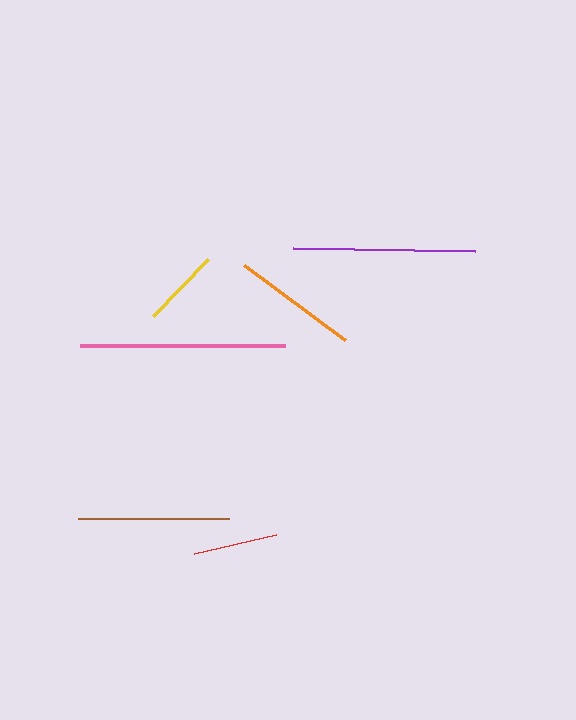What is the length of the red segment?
The red segment is approximately 84 pixels long.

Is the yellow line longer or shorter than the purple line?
The purple line is longer than the yellow line.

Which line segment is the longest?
The pink line is the longest at approximately 204 pixels.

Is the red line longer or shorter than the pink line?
The pink line is longer than the red line.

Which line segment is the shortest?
The yellow line is the shortest at approximately 80 pixels.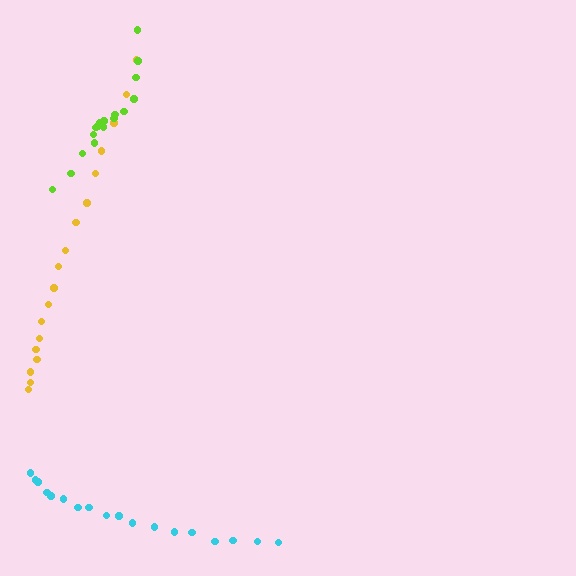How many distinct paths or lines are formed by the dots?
There are 3 distinct paths.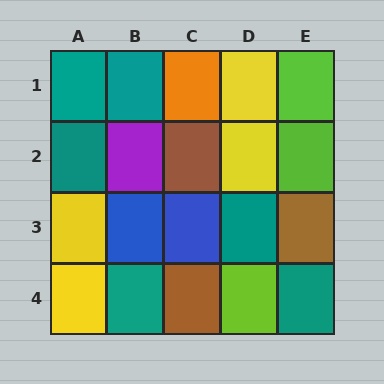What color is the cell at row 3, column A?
Yellow.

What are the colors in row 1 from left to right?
Teal, teal, orange, yellow, lime.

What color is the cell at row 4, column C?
Brown.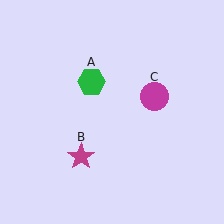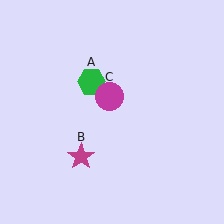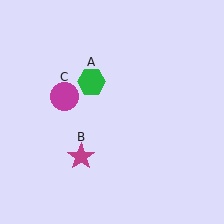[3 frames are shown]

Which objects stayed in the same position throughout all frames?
Green hexagon (object A) and magenta star (object B) remained stationary.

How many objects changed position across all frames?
1 object changed position: magenta circle (object C).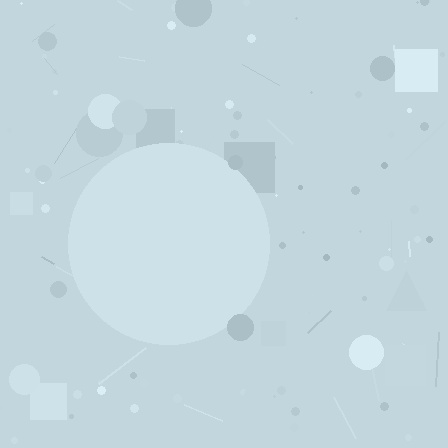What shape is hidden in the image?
A circle is hidden in the image.